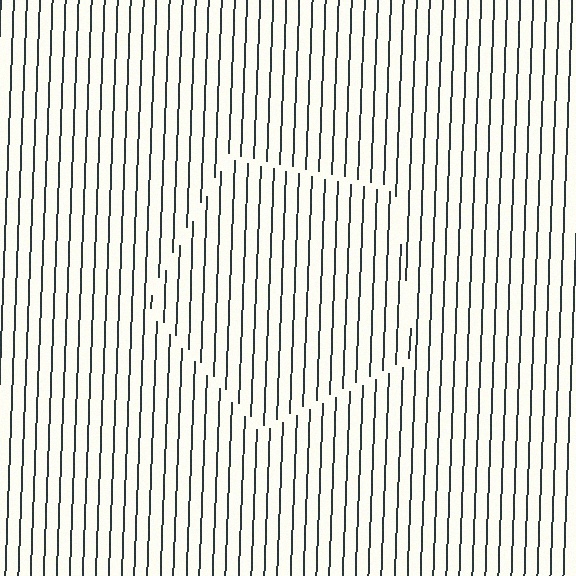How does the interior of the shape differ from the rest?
The interior of the shape contains the same grating, shifted by half a period — the contour is defined by the phase discontinuity where line-ends from the inner and outer gratings abut.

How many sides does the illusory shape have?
5 sides — the line-ends trace a pentagon.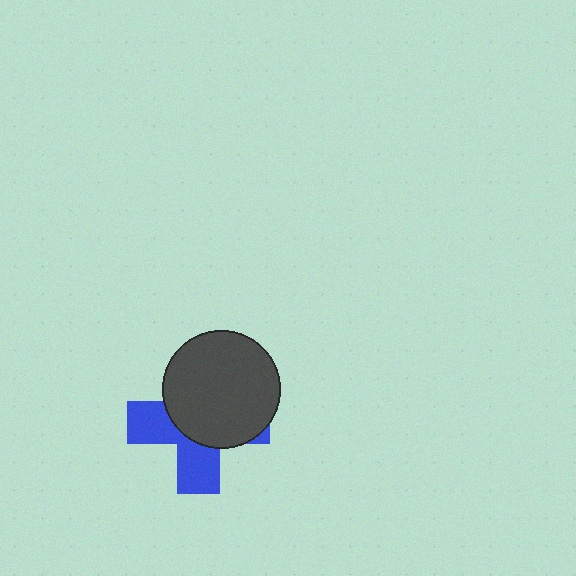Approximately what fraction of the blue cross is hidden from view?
Roughly 59% of the blue cross is hidden behind the dark gray circle.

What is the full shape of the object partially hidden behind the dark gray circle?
The partially hidden object is a blue cross.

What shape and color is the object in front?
The object in front is a dark gray circle.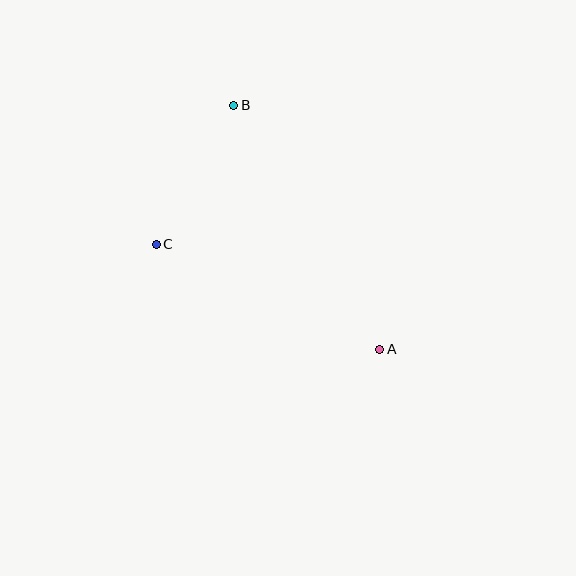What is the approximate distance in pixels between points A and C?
The distance between A and C is approximately 247 pixels.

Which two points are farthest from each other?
Points A and B are farthest from each other.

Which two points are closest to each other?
Points B and C are closest to each other.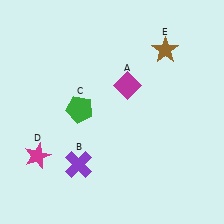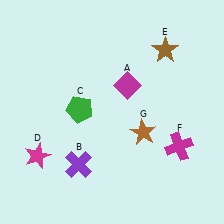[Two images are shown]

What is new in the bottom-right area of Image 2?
A brown star (G) was added in the bottom-right area of Image 2.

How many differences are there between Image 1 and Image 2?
There are 2 differences between the two images.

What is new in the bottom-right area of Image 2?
A magenta cross (F) was added in the bottom-right area of Image 2.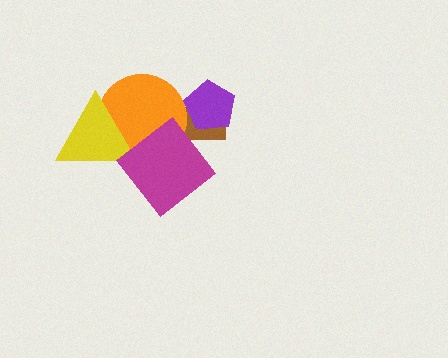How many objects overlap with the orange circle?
3 objects overlap with the orange circle.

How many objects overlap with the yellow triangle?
1 object overlaps with the yellow triangle.